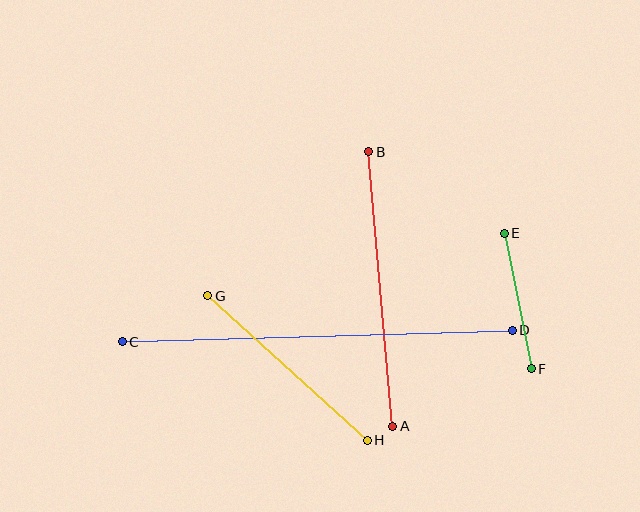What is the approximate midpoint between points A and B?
The midpoint is at approximately (381, 289) pixels.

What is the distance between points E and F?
The distance is approximately 138 pixels.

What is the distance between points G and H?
The distance is approximately 215 pixels.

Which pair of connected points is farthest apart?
Points C and D are farthest apart.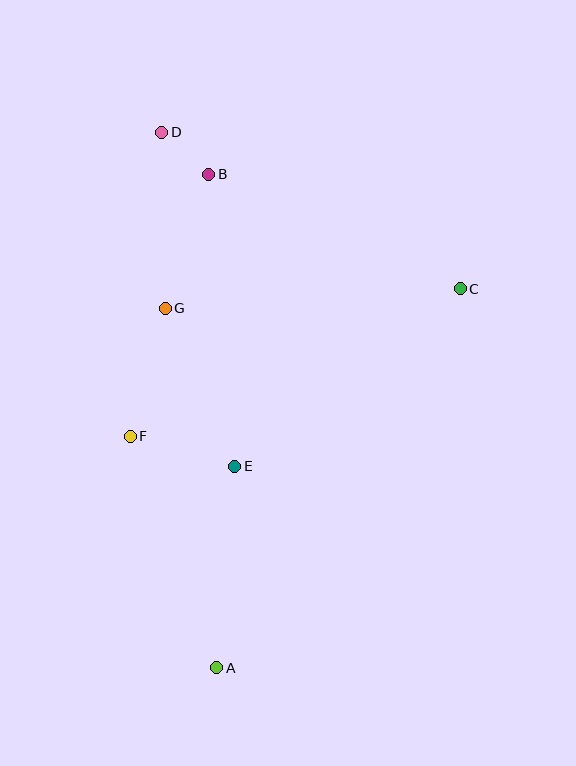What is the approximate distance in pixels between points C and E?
The distance between C and E is approximately 287 pixels.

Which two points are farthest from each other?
Points A and D are farthest from each other.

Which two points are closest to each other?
Points B and D are closest to each other.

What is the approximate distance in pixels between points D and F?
The distance between D and F is approximately 306 pixels.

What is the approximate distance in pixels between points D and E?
The distance between D and E is approximately 342 pixels.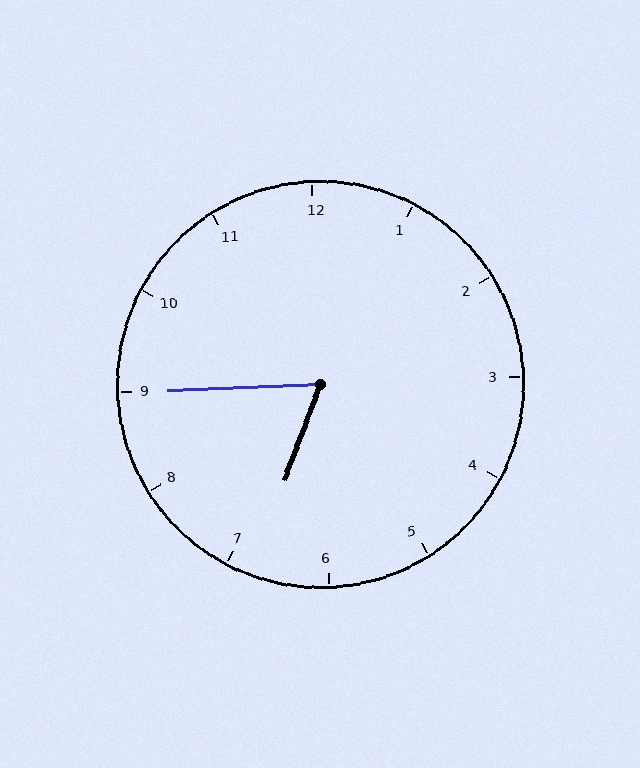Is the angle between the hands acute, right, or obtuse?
It is acute.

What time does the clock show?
6:45.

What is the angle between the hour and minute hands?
Approximately 68 degrees.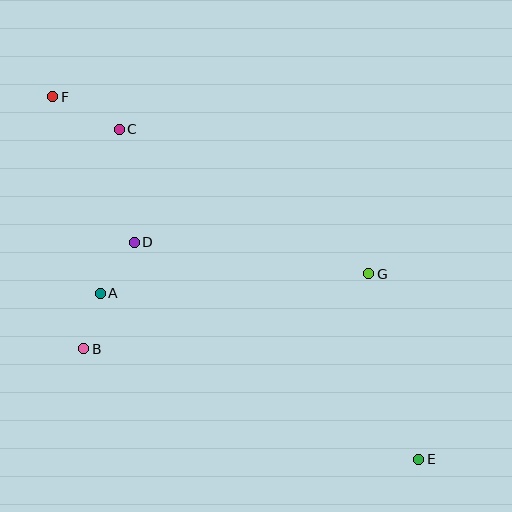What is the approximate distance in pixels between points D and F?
The distance between D and F is approximately 167 pixels.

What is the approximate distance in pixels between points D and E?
The distance between D and E is approximately 358 pixels.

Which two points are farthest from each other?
Points E and F are farthest from each other.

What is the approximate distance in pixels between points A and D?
The distance between A and D is approximately 61 pixels.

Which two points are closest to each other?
Points A and B are closest to each other.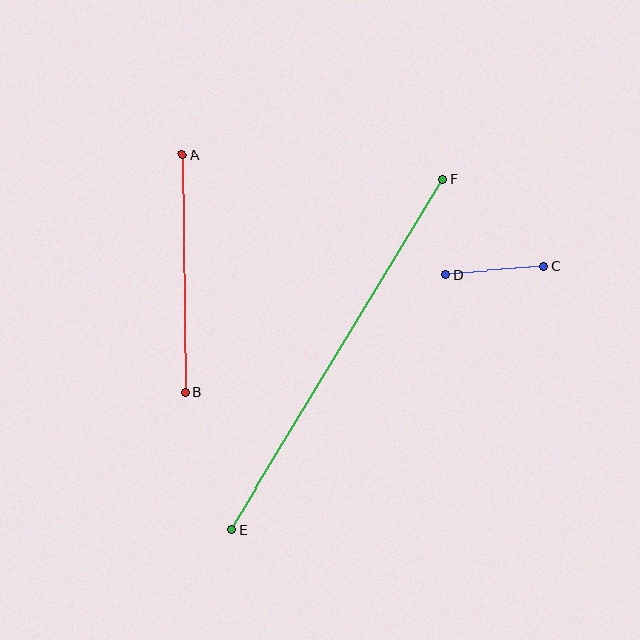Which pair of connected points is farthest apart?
Points E and F are farthest apart.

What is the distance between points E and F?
The distance is approximately 410 pixels.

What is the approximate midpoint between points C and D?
The midpoint is at approximately (495, 271) pixels.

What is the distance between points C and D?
The distance is approximately 98 pixels.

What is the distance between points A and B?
The distance is approximately 237 pixels.